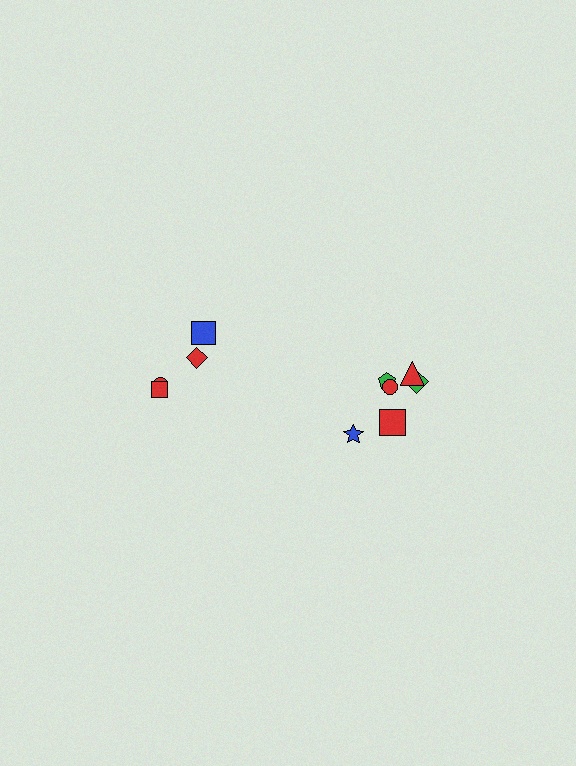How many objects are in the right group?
There are 6 objects.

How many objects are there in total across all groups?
There are 10 objects.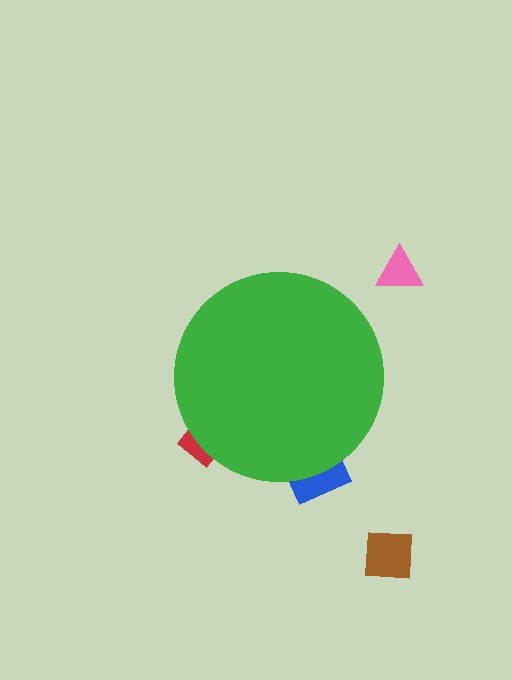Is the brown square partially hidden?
No, the brown square is fully visible.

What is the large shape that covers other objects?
A green circle.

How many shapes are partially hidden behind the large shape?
2 shapes are partially hidden.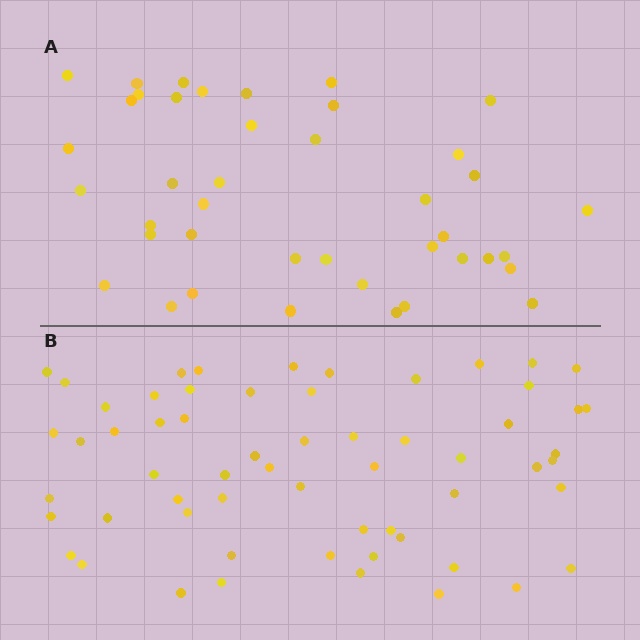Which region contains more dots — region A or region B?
Region B (the bottom region) has more dots.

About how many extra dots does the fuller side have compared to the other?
Region B has approximately 20 more dots than region A.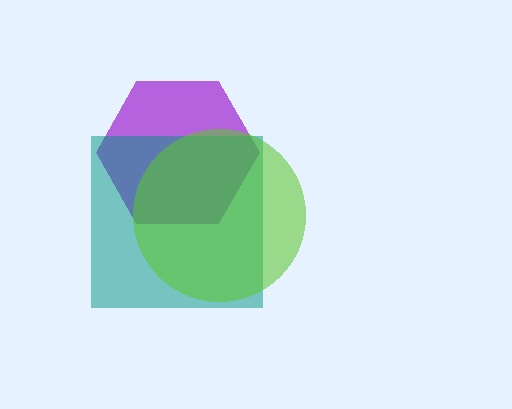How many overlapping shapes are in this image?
There are 3 overlapping shapes in the image.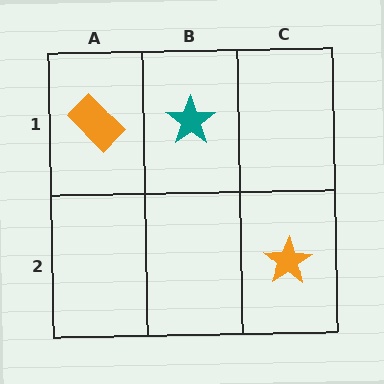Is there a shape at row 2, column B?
No, that cell is empty.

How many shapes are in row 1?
2 shapes.